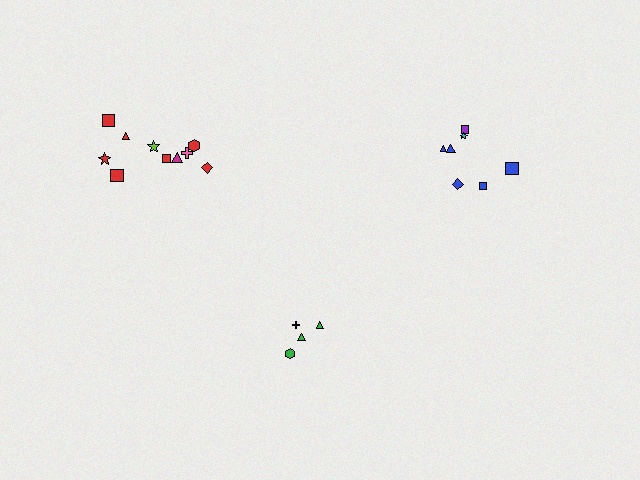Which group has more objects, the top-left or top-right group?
The top-left group.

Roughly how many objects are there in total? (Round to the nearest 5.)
Roughly 20 objects in total.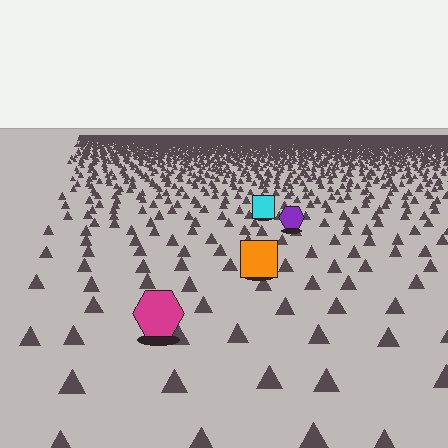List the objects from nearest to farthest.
From nearest to farthest: the magenta hexagon, the orange square, the purple hexagon, the cyan square.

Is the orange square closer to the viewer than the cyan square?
Yes. The orange square is closer — you can tell from the texture gradient: the ground texture is coarser near it.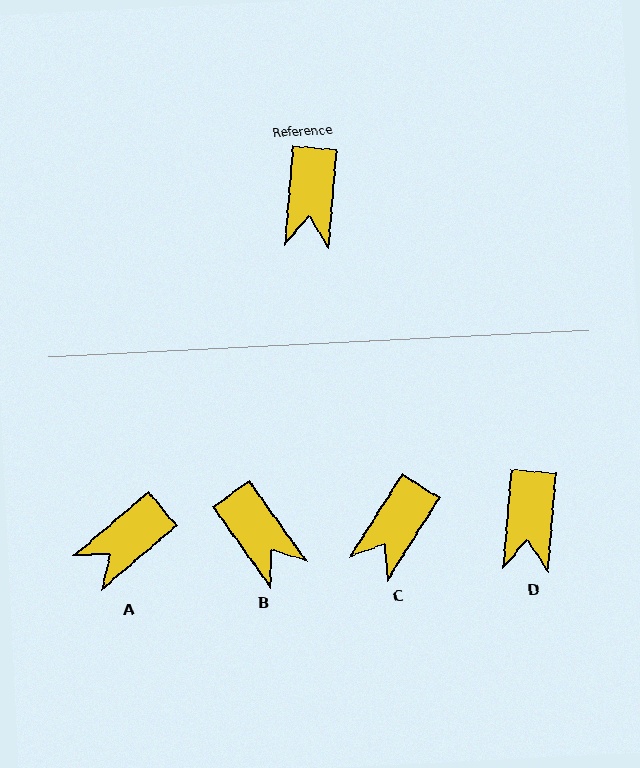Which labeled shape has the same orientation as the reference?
D.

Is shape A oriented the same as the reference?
No, it is off by about 45 degrees.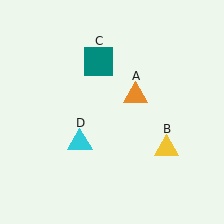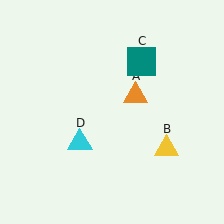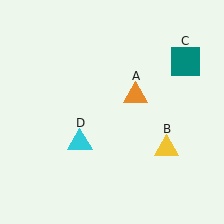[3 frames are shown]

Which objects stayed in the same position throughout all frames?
Orange triangle (object A) and yellow triangle (object B) and cyan triangle (object D) remained stationary.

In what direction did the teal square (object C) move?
The teal square (object C) moved right.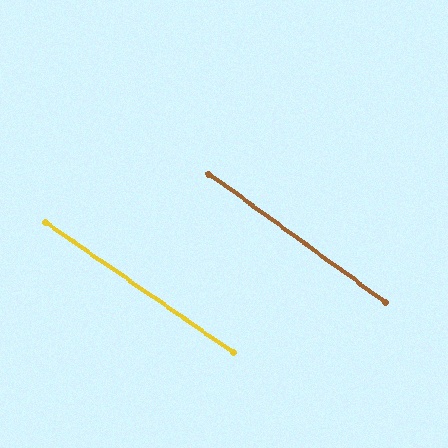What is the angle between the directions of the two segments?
Approximately 1 degree.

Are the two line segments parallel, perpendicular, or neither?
Parallel — their directions differ by only 1.5°.